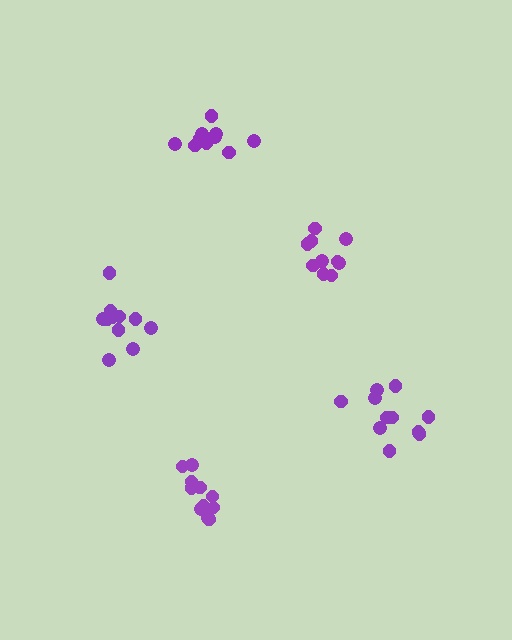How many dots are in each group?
Group 1: 11 dots, Group 2: 10 dots, Group 3: 10 dots, Group 4: 12 dots, Group 5: 11 dots (54 total).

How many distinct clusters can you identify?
There are 5 distinct clusters.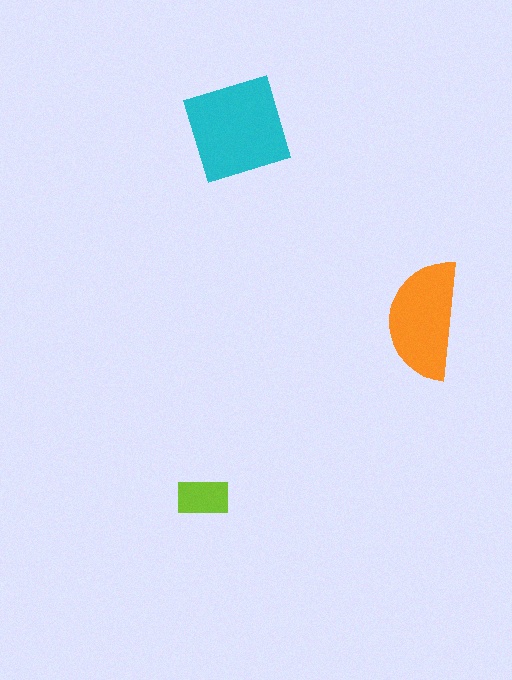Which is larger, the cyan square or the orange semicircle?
The cyan square.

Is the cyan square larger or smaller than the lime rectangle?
Larger.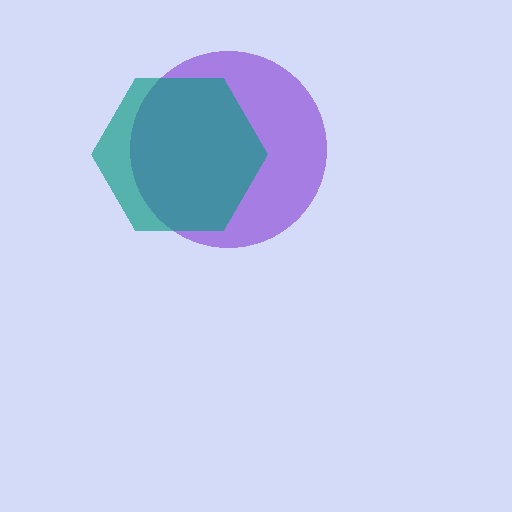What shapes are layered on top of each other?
The layered shapes are: a purple circle, a teal hexagon.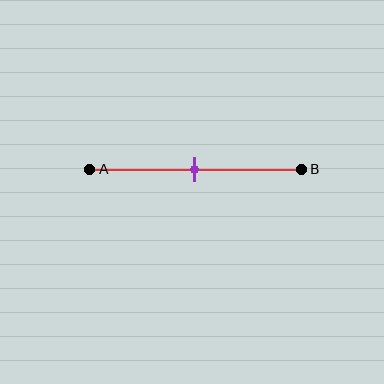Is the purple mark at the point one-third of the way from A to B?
No, the mark is at about 50% from A, not at the 33% one-third point.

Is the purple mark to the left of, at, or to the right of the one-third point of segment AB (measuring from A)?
The purple mark is to the right of the one-third point of segment AB.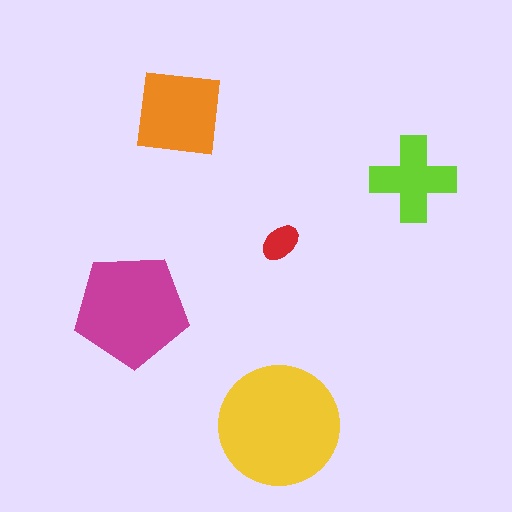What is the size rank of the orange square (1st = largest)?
3rd.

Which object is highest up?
The orange square is topmost.